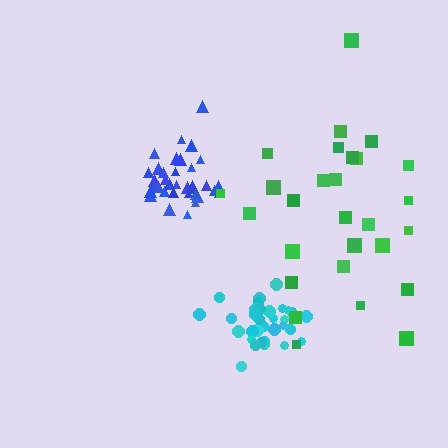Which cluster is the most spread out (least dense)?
Green.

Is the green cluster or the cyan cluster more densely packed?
Cyan.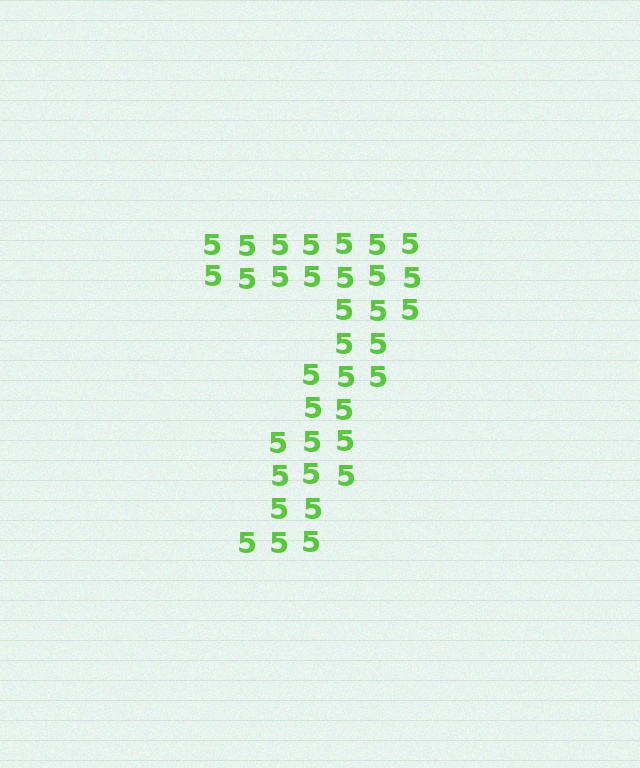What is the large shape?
The large shape is the digit 7.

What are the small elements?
The small elements are digit 5's.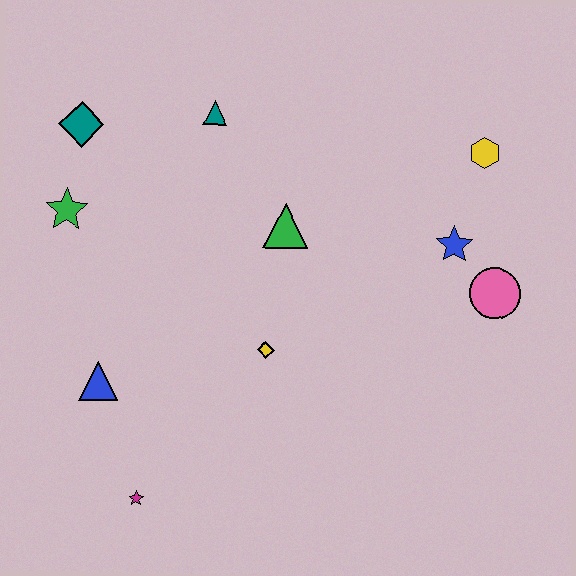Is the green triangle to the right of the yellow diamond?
Yes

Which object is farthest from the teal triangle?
The magenta star is farthest from the teal triangle.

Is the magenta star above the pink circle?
No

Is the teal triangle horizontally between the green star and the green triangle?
Yes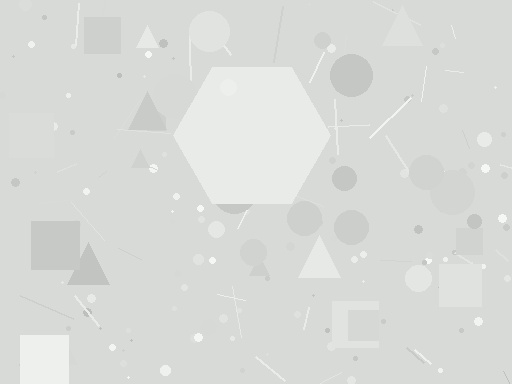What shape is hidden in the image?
A hexagon is hidden in the image.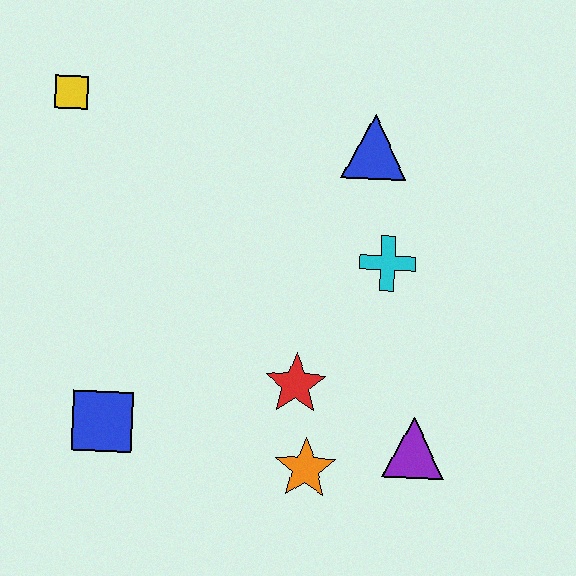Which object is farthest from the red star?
The yellow square is farthest from the red star.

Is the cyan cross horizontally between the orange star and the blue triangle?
No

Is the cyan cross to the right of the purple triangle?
No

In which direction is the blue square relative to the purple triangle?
The blue square is to the left of the purple triangle.